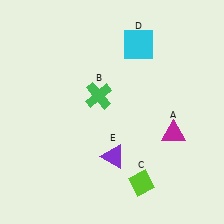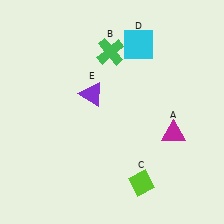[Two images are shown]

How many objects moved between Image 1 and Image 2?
2 objects moved between the two images.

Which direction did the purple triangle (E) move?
The purple triangle (E) moved up.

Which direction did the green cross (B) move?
The green cross (B) moved up.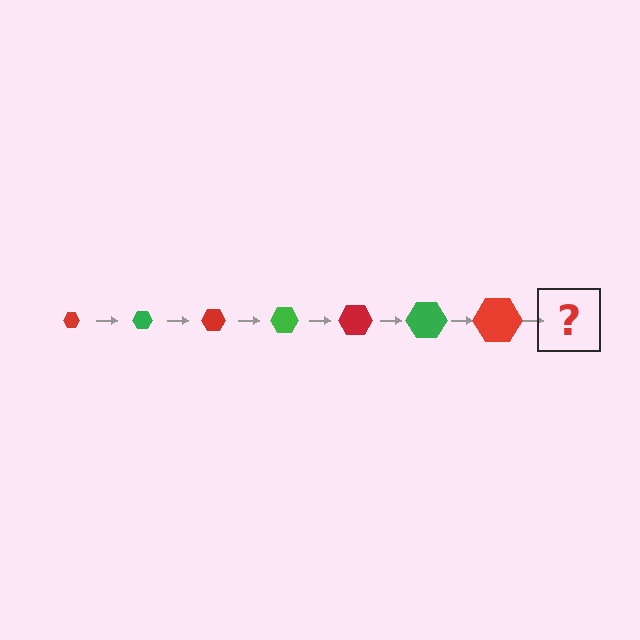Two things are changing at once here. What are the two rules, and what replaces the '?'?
The two rules are that the hexagon grows larger each step and the color cycles through red and green. The '?' should be a green hexagon, larger than the previous one.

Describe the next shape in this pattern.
It should be a green hexagon, larger than the previous one.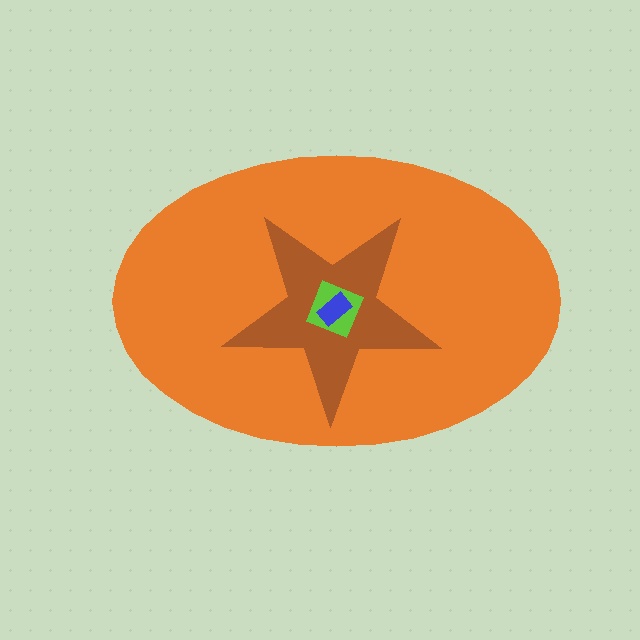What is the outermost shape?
The orange ellipse.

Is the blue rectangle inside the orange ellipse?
Yes.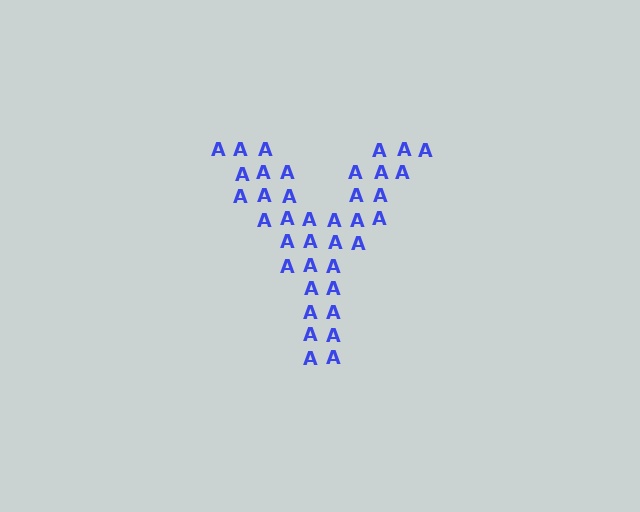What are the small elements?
The small elements are letter A's.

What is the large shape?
The large shape is the letter Y.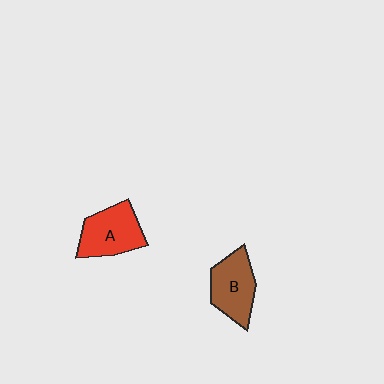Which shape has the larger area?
Shape A (red).